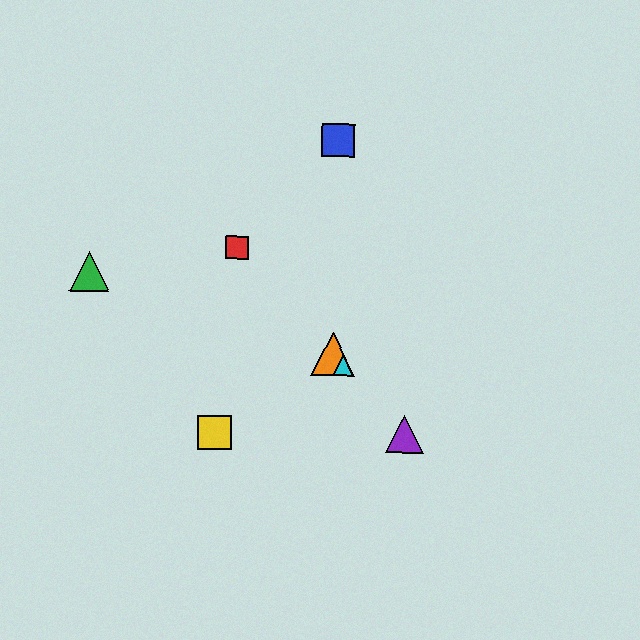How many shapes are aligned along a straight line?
4 shapes (the red square, the purple triangle, the orange triangle, the cyan triangle) are aligned along a straight line.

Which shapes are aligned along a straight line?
The red square, the purple triangle, the orange triangle, the cyan triangle are aligned along a straight line.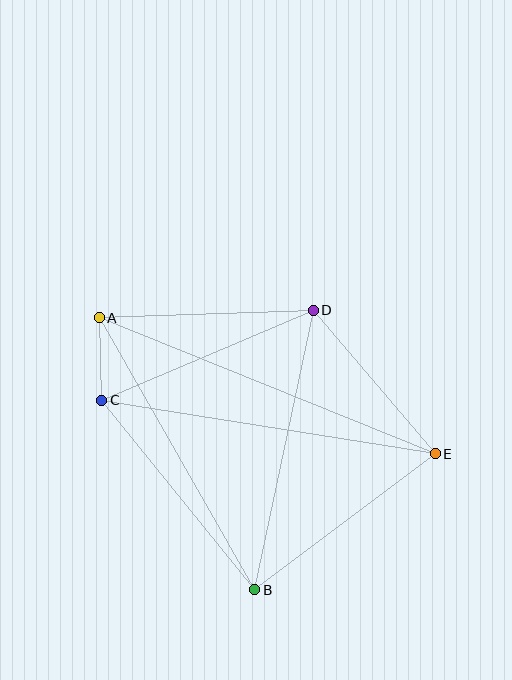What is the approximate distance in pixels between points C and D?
The distance between C and D is approximately 230 pixels.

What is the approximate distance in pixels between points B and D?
The distance between B and D is approximately 285 pixels.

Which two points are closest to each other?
Points A and C are closest to each other.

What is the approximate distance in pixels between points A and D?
The distance between A and D is approximately 214 pixels.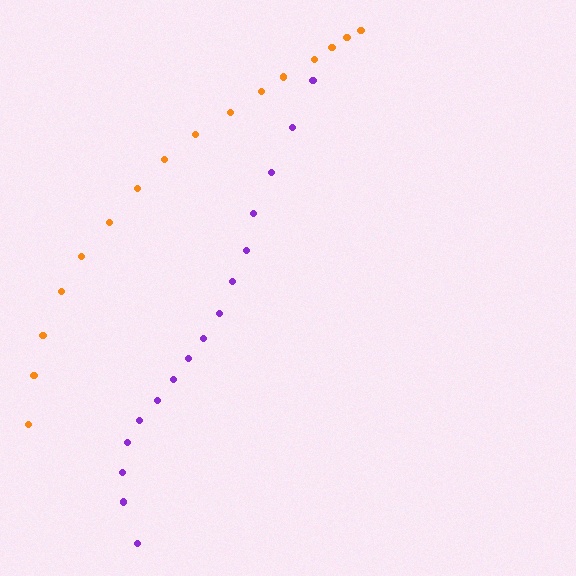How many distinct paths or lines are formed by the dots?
There are 2 distinct paths.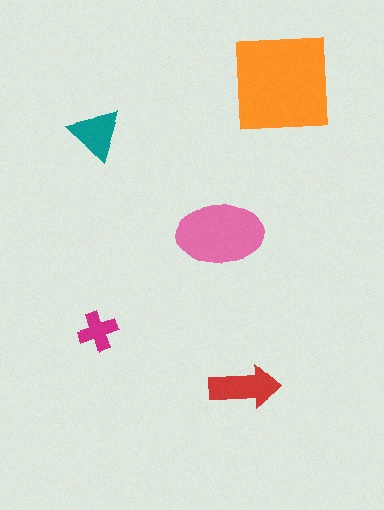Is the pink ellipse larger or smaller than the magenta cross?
Larger.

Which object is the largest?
The orange square.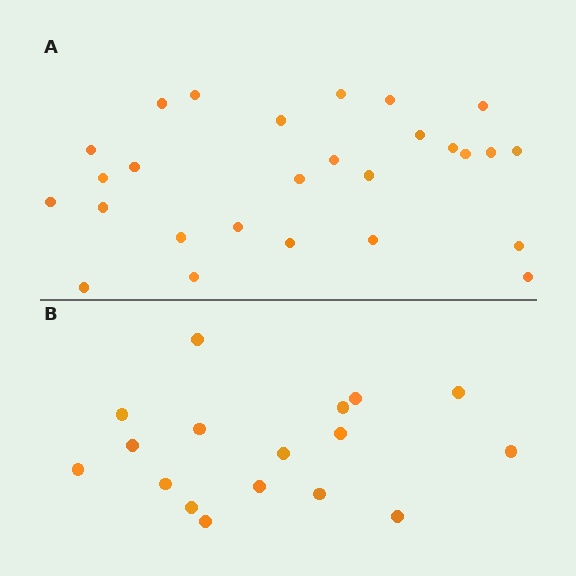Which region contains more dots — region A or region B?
Region A (the top region) has more dots.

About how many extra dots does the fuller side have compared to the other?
Region A has roughly 10 or so more dots than region B.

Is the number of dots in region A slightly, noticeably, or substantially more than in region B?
Region A has substantially more. The ratio is roughly 1.6 to 1.